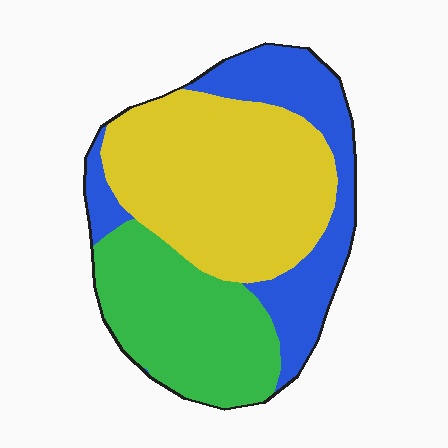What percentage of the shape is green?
Green covers roughly 30% of the shape.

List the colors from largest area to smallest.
From largest to smallest: yellow, green, blue.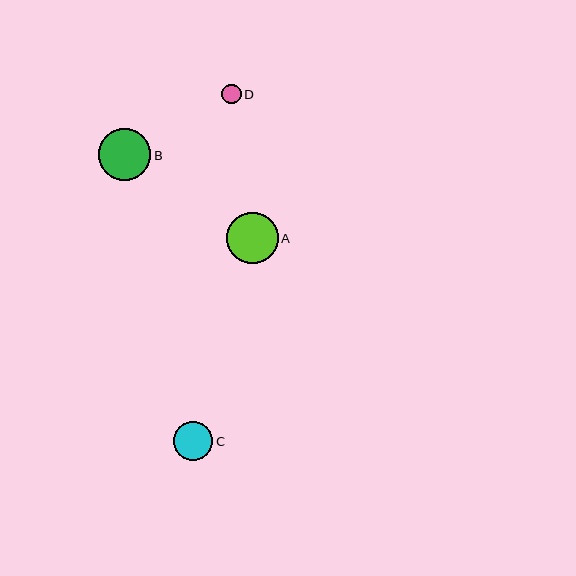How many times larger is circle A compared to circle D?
Circle A is approximately 2.7 times the size of circle D.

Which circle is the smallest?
Circle D is the smallest with a size of approximately 19 pixels.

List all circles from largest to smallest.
From largest to smallest: B, A, C, D.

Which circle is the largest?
Circle B is the largest with a size of approximately 53 pixels.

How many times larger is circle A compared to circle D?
Circle A is approximately 2.7 times the size of circle D.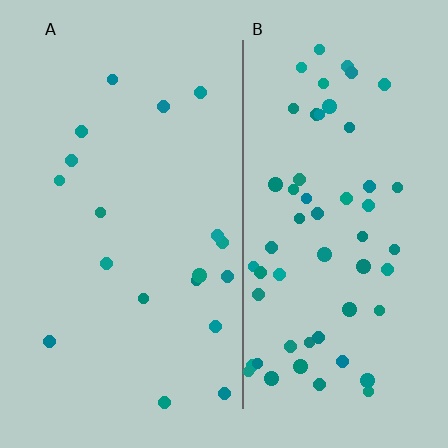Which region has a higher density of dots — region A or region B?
B (the right).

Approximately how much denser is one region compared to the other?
Approximately 3.1× — region B over region A.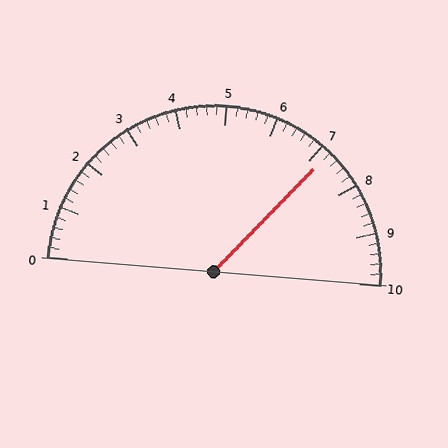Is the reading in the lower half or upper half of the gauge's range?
The reading is in the upper half of the range (0 to 10).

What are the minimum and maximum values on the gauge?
The gauge ranges from 0 to 10.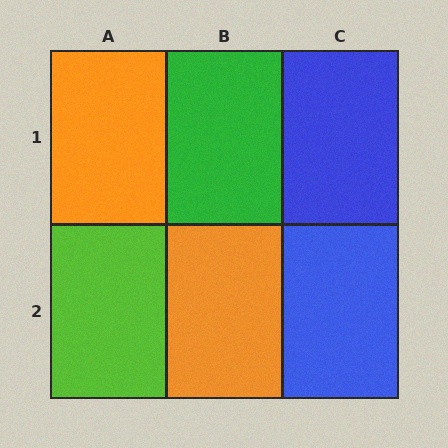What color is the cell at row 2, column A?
Lime.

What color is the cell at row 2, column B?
Orange.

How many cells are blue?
2 cells are blue.